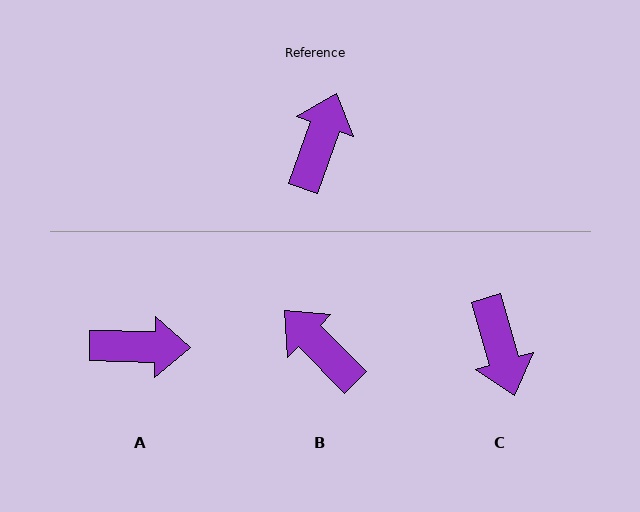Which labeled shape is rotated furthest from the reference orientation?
C, about 144 degrees away.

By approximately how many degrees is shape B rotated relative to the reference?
Approximately 64 degrees counter-clockwise.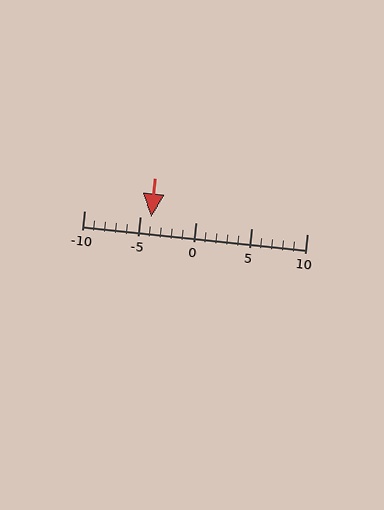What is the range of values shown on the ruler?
The ruler shows values from -10 to 10.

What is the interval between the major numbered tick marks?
The major tick marks are spaced 5 units apart.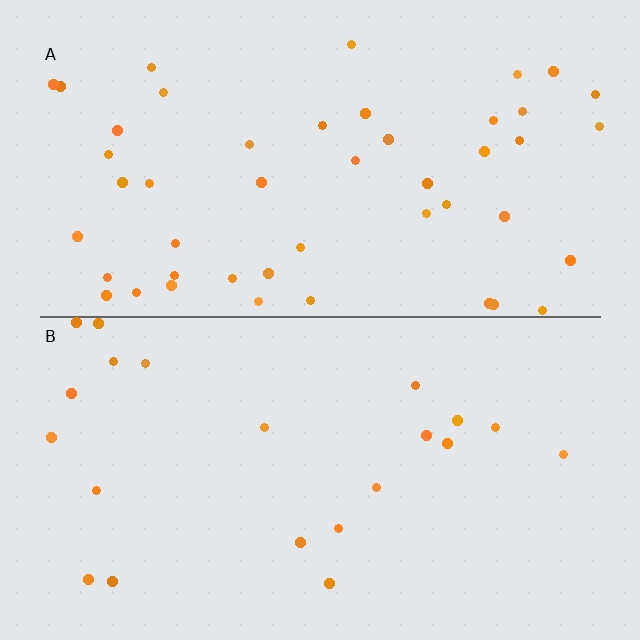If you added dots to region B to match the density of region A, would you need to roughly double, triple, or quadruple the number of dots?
Approximately double.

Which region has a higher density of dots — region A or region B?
A (the top).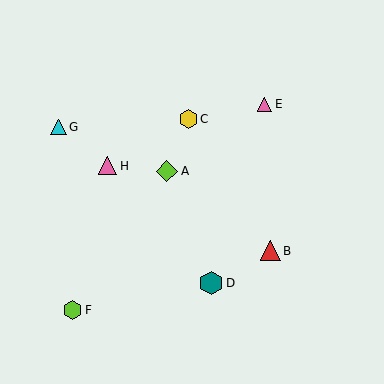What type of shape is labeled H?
Shape H is a pink triangle.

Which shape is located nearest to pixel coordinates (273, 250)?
The red triangle (labeled B) at (270, 251) is nearest to that location.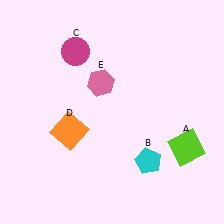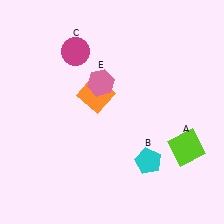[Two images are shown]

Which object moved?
The orange square (D) moved up.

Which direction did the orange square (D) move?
The orange square (D) moved up.